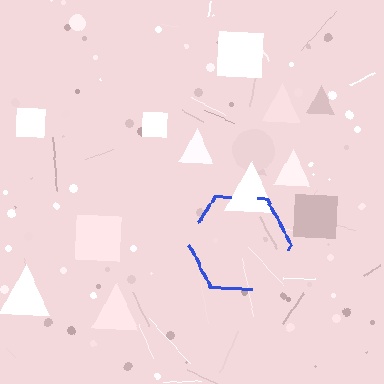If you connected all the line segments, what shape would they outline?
They would outline a hexagon.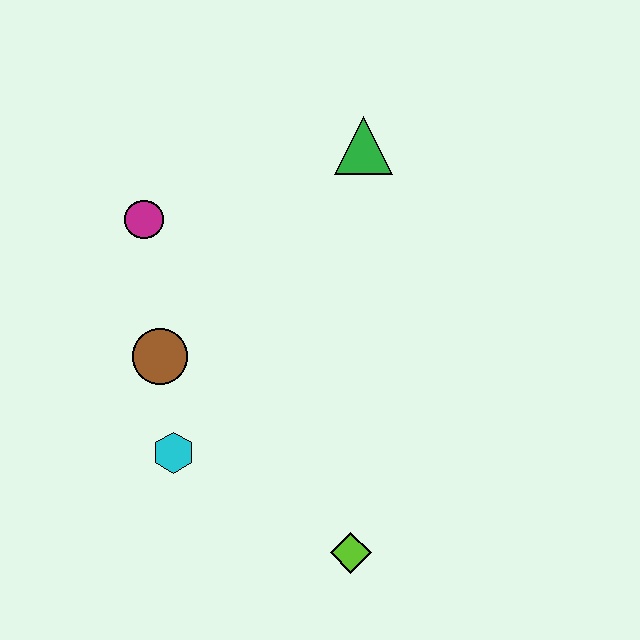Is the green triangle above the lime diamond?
Yes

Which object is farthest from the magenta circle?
The lime diamond is farthest from the magenta circle.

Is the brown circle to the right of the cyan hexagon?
No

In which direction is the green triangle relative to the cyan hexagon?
The green triangle is above the cyan hexagon.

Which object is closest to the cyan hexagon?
The brown circle is closest to the cyan hexagon.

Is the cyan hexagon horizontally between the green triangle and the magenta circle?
Yes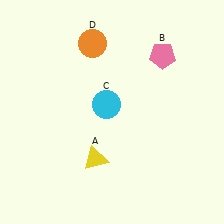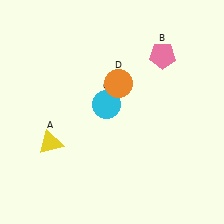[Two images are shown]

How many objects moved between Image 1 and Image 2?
2 objects moved between the two images.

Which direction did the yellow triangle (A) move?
The yellow triangle (A) moved left.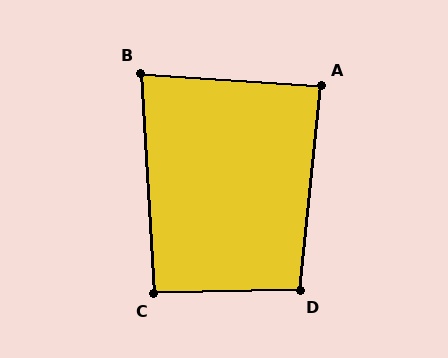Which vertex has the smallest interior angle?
B, at approximately 83 degrees.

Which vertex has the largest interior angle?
D, at approximately 97 degrees.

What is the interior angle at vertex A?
Approximately 88 degrees (approximately right).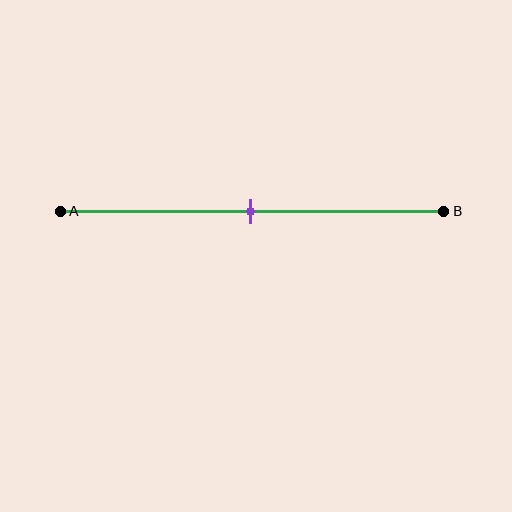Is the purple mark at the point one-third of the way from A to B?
No, the mark is at about 50% from A, not at the 33% one-third point.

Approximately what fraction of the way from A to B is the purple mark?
The purple mark is approximately 50% of the way from A to B.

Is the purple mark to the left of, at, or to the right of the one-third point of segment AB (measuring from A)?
The purple mark is to the right of the one-third point of segment AB.